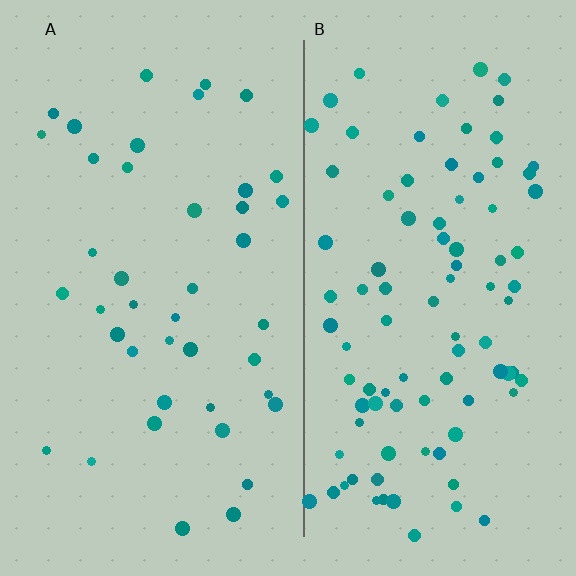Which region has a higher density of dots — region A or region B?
B (the right).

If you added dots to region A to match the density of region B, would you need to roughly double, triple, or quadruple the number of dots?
Approximately double.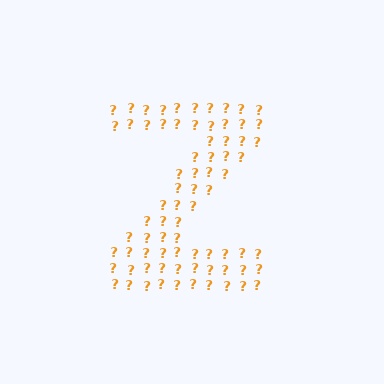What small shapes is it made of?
It is made of small question marks.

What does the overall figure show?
The overall figure shows the letter Z.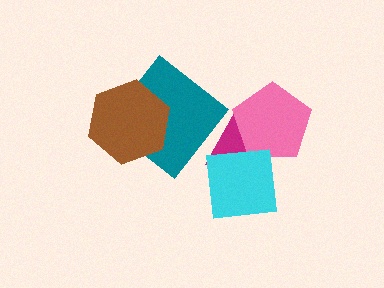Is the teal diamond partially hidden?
Yes, it is partially covered by another shape.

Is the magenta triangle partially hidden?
Yes, it is partially covered by another shape.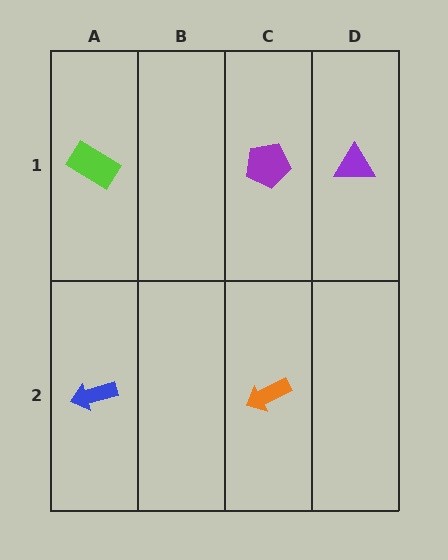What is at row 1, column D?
A purple triangle.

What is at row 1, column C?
A purple pentagon.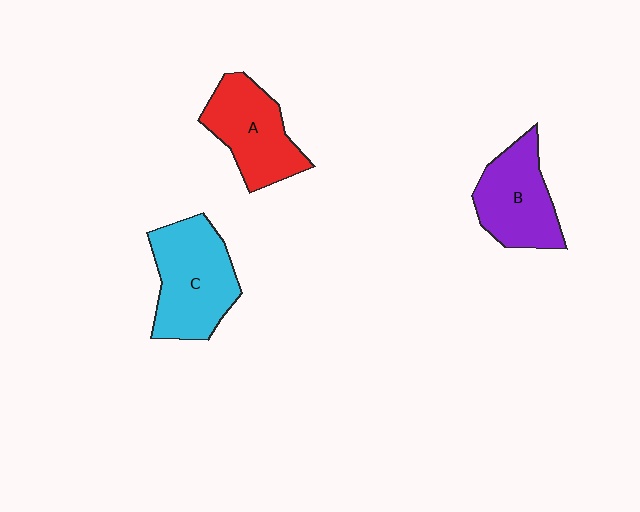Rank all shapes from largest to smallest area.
From largest to smallest: C (cyan), A (red), B (purple).